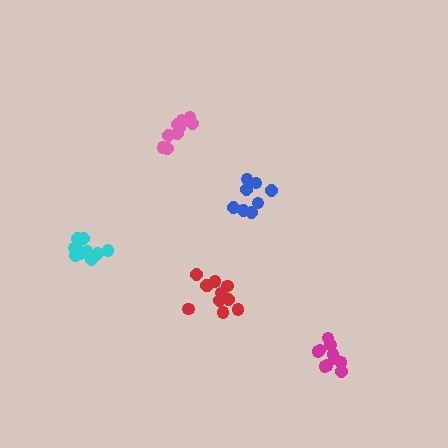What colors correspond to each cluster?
The clusters are colored: pink, red, blue, cyan, magenta.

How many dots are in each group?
Group 1: 10 dots, Group 2: 11 dots, Group 3: 8 dots, Group 4: 11 dots, Group 5: 10 dots (50 total).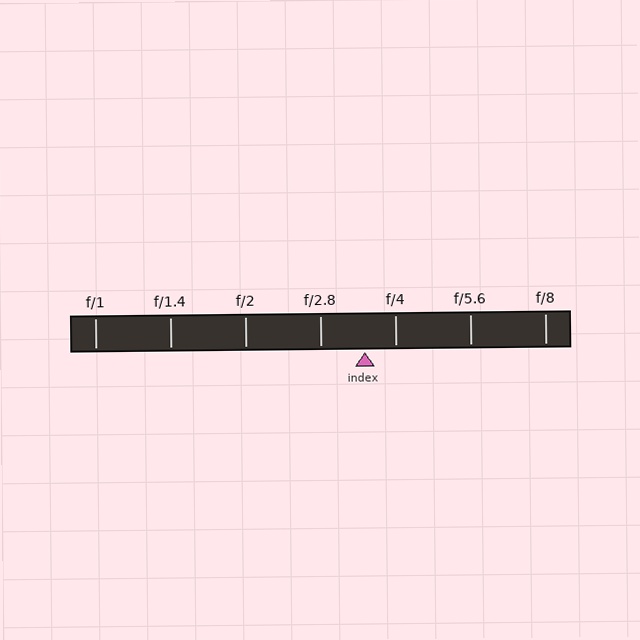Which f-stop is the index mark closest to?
The index mark is closest to f/4.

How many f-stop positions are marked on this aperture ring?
There are 7 f-stop positions marked.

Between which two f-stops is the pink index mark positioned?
The index mark is between f/2.8 and f/4.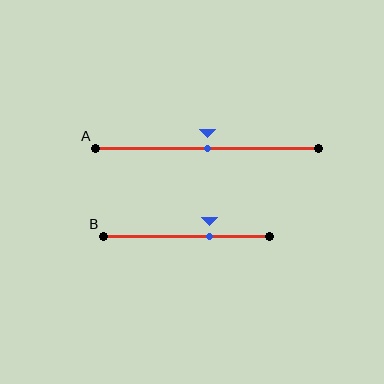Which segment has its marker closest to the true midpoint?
Segment A has its marker closest to the true midpoint.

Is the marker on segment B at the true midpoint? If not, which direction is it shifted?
No, the marker on segment B is shifted to the right by about 14% of the segment length.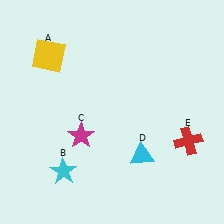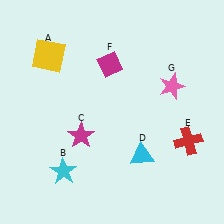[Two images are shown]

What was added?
A magenta diamond (F), a pink star (G) were added in Image 2.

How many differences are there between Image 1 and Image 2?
There are 2 differences between the two images.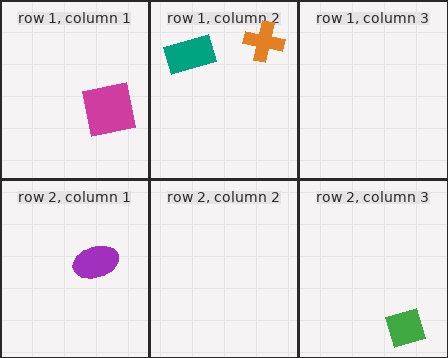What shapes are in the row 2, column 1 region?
The purple ellipse.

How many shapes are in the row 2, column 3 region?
1.